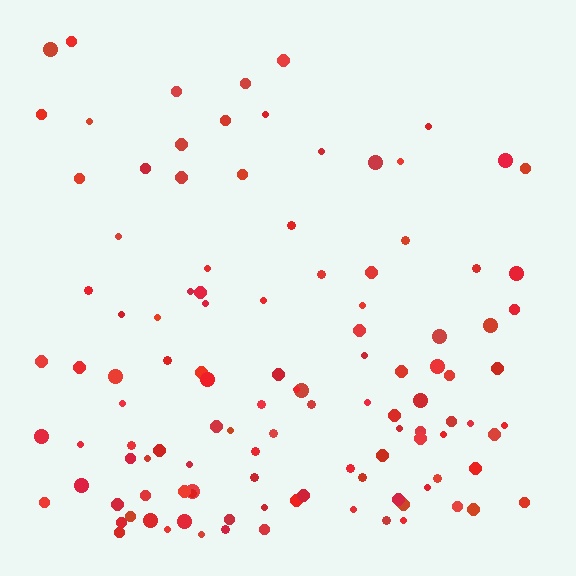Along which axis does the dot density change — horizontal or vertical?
Vertical.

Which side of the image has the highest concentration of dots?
The bottom.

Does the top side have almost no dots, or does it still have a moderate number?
Still a moderate number, just noticeably fewer than the bottom.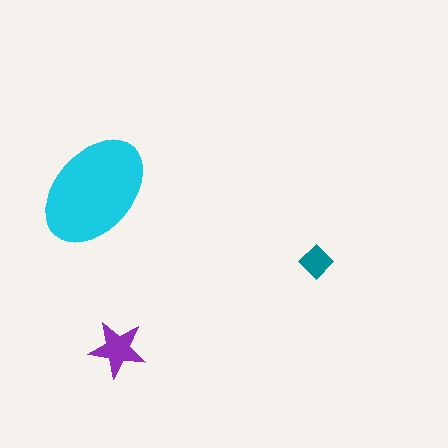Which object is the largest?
The cyan ellipse.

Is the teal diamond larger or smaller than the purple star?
Smaller.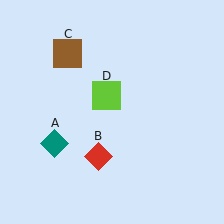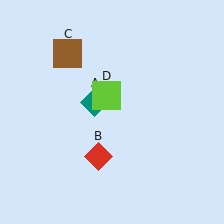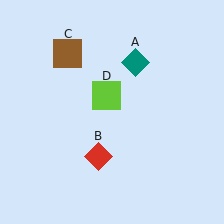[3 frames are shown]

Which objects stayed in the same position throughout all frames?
Red diamond (object B) and brown square (object C) and lime square (object D) remained stationary.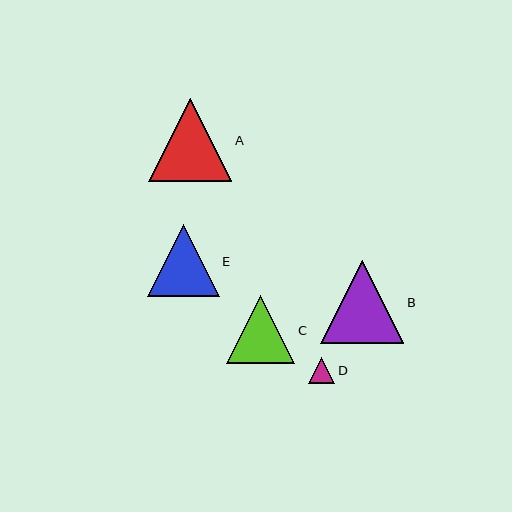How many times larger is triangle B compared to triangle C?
Triangle B is approximately 1.2 times the size of triangle C.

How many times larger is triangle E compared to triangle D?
Triangle E is approximately 2.8 times the size of triangle D.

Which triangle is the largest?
Triangle A is the largest with a size of approximately 83 pixels.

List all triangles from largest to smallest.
From largest to smallest: A, B, E, C, D.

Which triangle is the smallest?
Triangle D is the smallest with a size of approximately 26 pixels.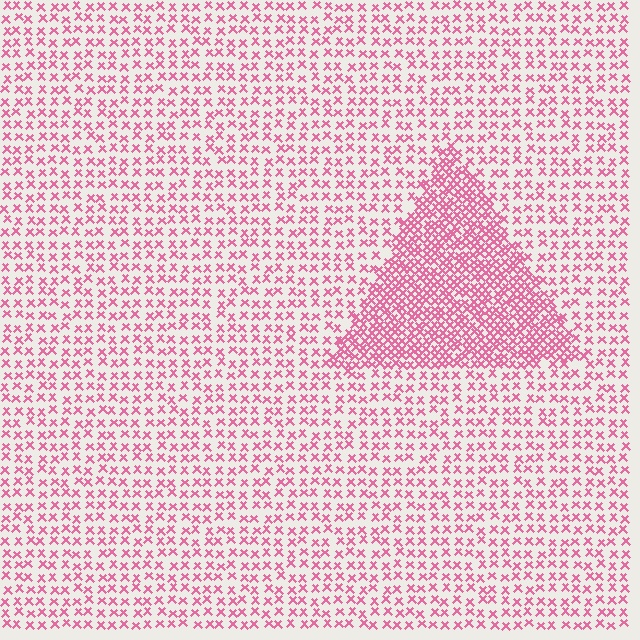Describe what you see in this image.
The image contains small pink elements arranged at two different densities. A triangle-shaped region is visible where the elements are more densely packed than the surrounding area.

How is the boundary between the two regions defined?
The boundary is defined by a change in element density (approximately 2.3x ratio). All elements are the same color, size, and shape.